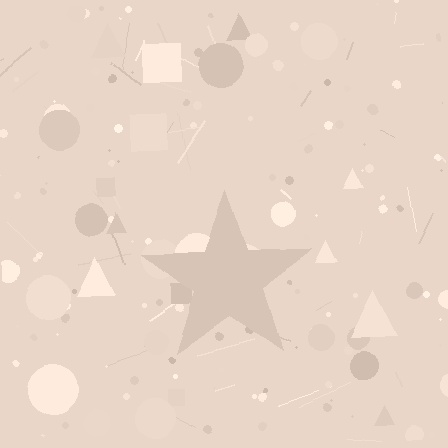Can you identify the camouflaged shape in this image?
The camouflaged shape is a star.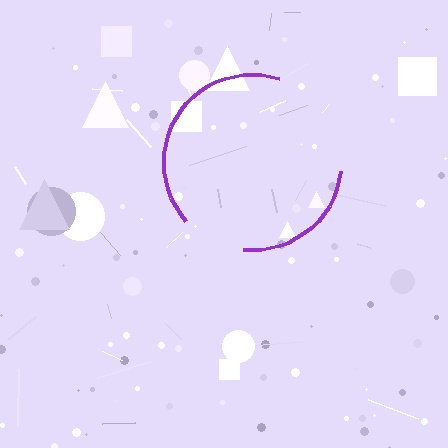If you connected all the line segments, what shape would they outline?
They would outline a circle.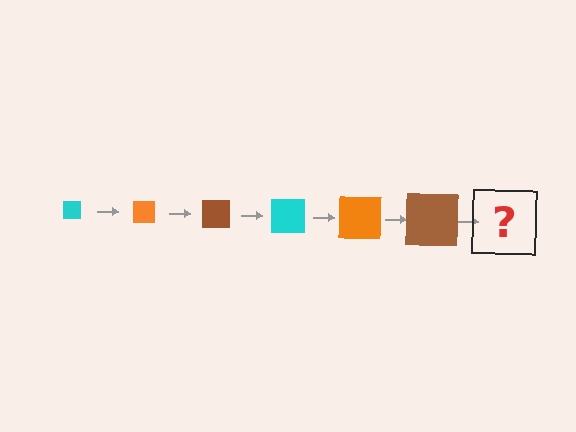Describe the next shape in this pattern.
It should be a cyan square, larger than the previous one.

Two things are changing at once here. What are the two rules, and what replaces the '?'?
The two rules are that the square grows larger each step and the color cycles through cyan, orange, and brown. The '?' should be a cyan square, larger than the previous one.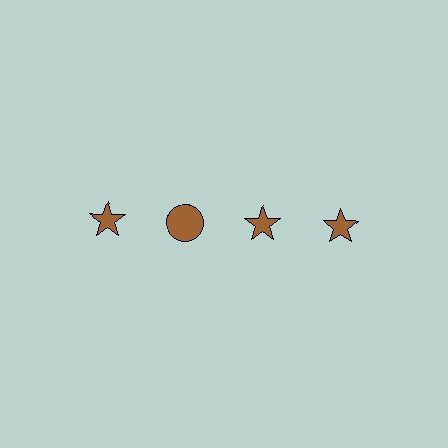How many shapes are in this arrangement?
There are 4 shapes arranged in a grid pattern.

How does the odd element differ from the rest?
It has a different shape: circle instead of star.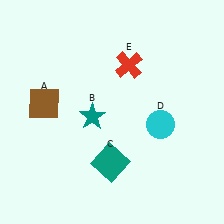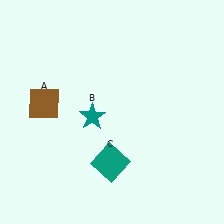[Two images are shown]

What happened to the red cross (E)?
The red cross (E) was removed in Image 2. It was in the top-right area of Image 1.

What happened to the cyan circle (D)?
The cyan circle (D) was removed in Image 2. It was in the bottom-right area of Image 1.